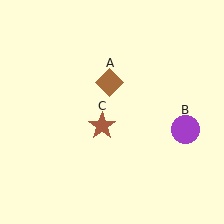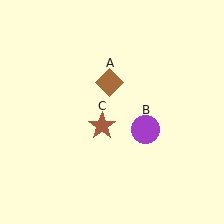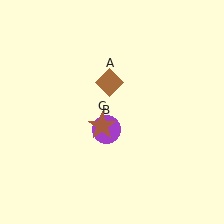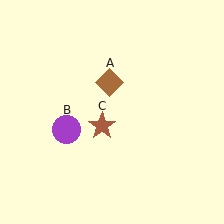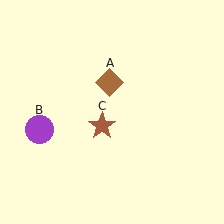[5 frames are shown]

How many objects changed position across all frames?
1 object changed position: purple circle (object B).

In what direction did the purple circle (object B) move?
The purple circle (object B) moved left.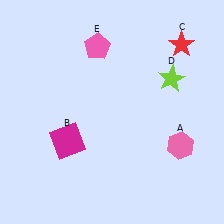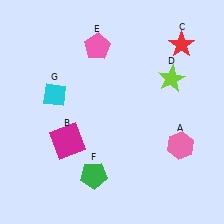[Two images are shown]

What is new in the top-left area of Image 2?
A cyan diamond (G) was added in the top-left area of Image 2.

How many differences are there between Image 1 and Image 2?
There are 2 differences between the two images.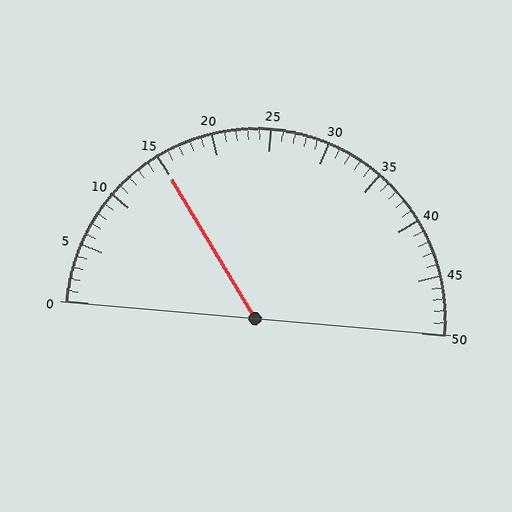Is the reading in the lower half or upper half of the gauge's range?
The reading is in the lower half of the range (0 to 50).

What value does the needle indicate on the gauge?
The needle indicates approximately 15.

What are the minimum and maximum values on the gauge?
The gauge ranges from 0 to 50.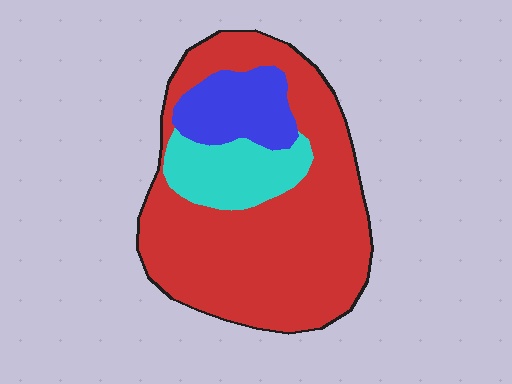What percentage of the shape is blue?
Blue covers around 15% of the shape.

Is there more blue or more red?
Red.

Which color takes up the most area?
Red, at roughly 70%.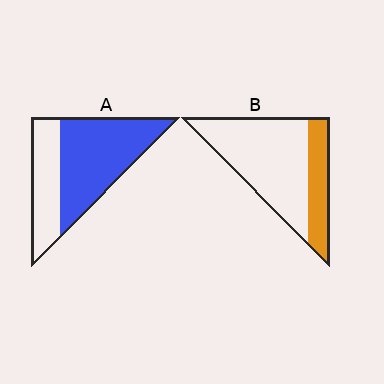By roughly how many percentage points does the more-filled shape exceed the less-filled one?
By roughly 40 percentage points (A over B).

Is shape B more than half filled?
No.